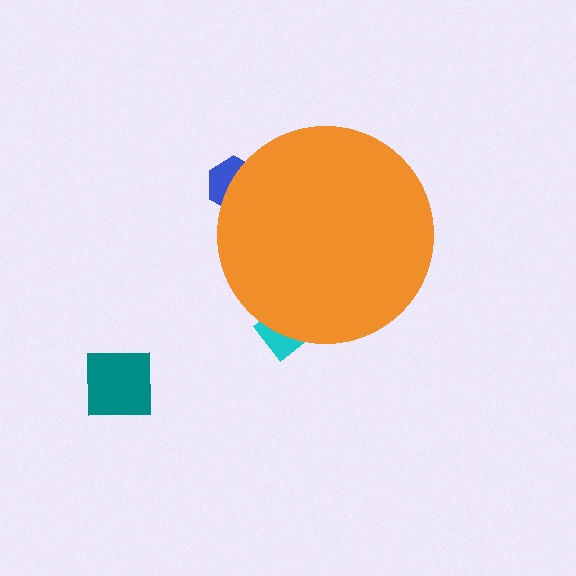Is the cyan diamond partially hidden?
Yes, the cyan diamond is partially hidden behind the orange circle.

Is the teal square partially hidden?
No, the teal square is fully visible.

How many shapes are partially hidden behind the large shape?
2 shapes are partially hidden.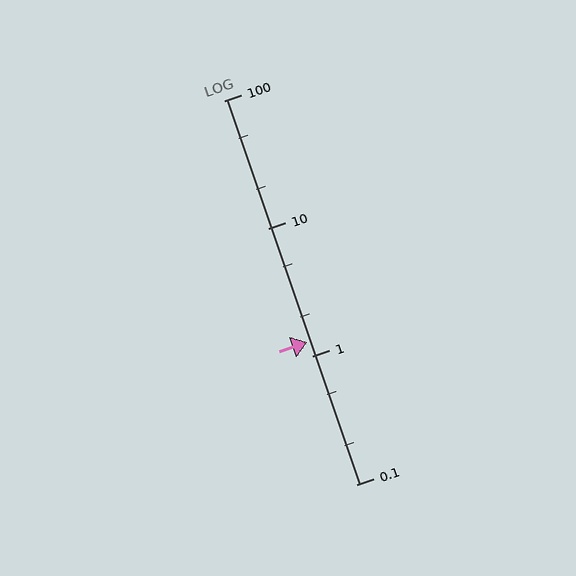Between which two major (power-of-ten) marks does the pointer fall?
The pointer is between 1 and 10.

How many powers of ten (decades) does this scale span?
The scale spans 3 decades, from 0.1 to 100.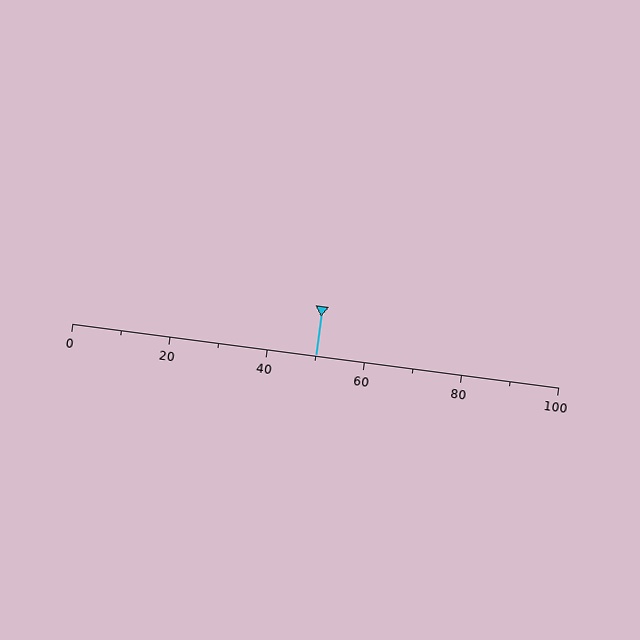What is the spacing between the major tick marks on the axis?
The major ticks are spaced 20 apart.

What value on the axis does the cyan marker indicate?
The marker indicates approximately 50.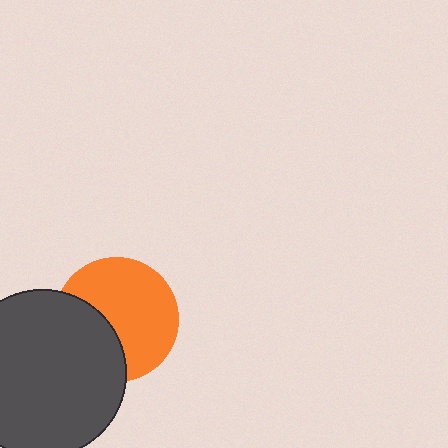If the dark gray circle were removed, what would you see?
You would see the complete orange circle.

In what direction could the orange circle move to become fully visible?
The orange circle could move right. That would shift it out from behind the dark gray circle entirely.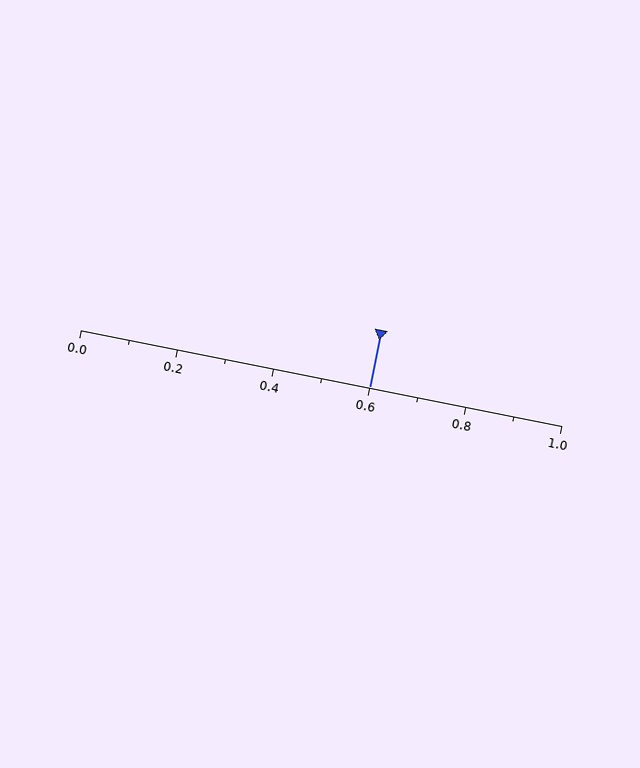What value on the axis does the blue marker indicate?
The marker indicates approximately 0.6.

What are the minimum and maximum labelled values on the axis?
The axis runs from 0.0 to 1.0.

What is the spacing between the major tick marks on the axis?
The major ticks are spaced 0.2 apart.